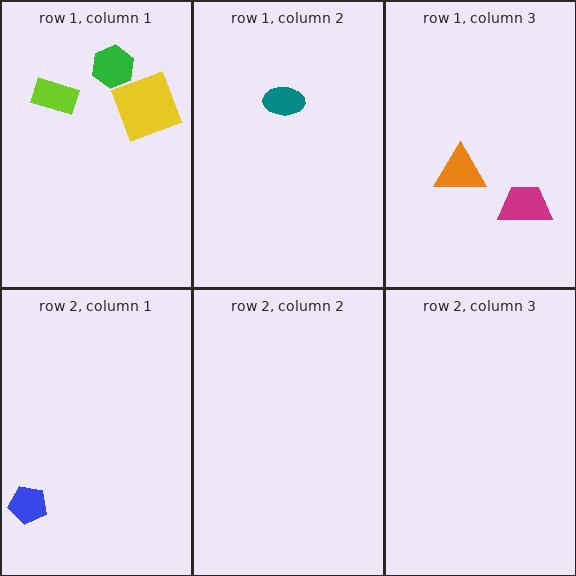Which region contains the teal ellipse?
The row 1, column 2 region.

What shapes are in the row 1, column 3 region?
The orange triangle, the magenta trapezoid.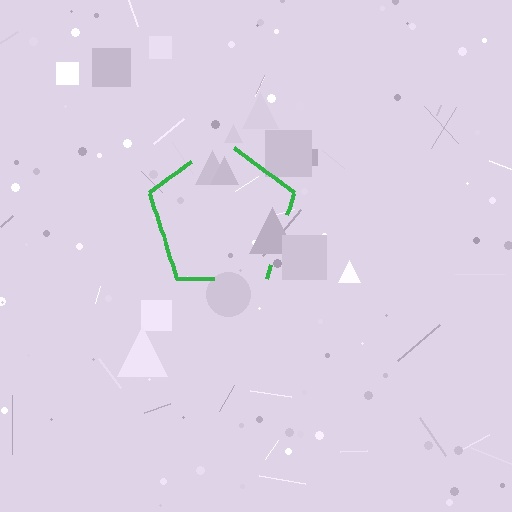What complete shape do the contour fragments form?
The contour fragments form a pentagon.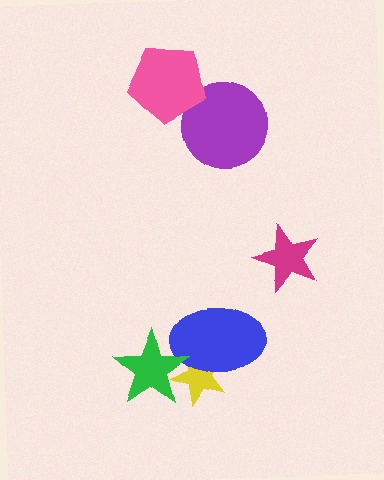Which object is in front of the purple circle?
The pink pentagon is in front of the purple circle.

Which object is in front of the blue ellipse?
The green star is in front of the blue ellipse.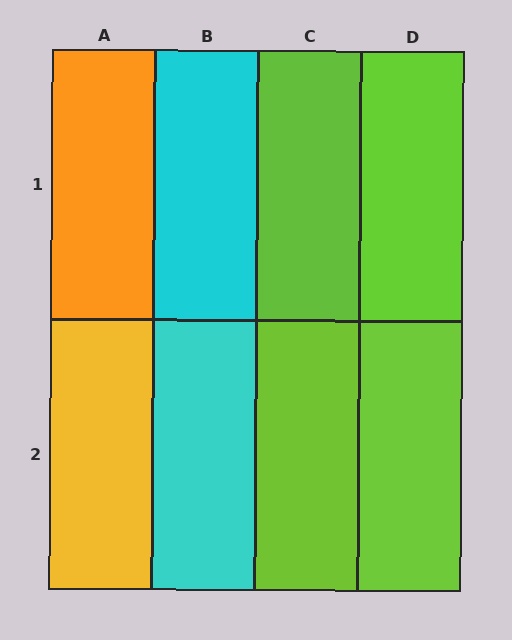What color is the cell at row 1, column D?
Lime.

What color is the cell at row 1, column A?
Orange.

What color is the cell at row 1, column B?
Cyan.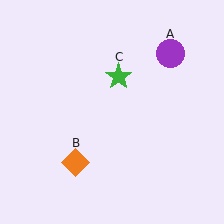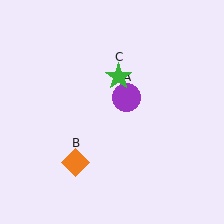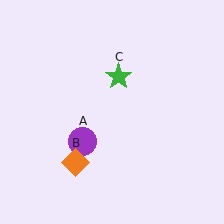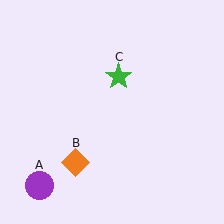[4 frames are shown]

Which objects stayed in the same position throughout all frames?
Orange diamond (object B) and green star (object C) remained stationary.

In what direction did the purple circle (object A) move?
The purple circle (object A) moved down and to the left.